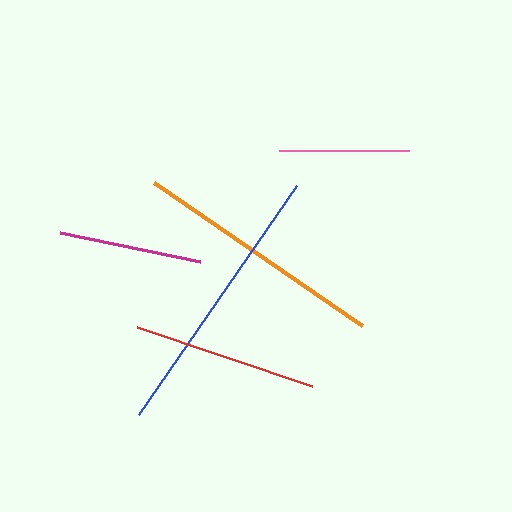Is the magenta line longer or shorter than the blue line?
The blue line is longer than the magenta line.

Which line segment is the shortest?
The pink line is the shortest at approximately 131 pixels.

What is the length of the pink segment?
The pink segment is approximately 131 pixels long.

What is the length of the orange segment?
The orange segment is approximately 253 pixels long.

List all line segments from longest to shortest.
From longest to shortest: blue, orange, red, magenta, pink.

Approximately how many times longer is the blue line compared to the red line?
The blue line is approximately 1.5 times the length of the red line.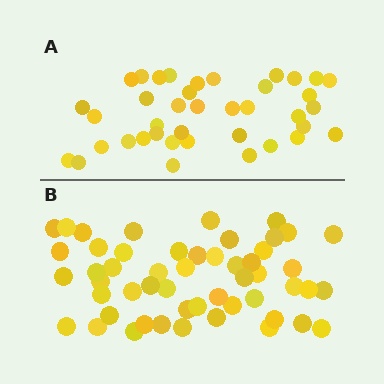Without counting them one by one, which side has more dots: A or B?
Region B (the bottom region) has more dots.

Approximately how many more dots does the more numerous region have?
Region B has approximately 15 more dots than region A.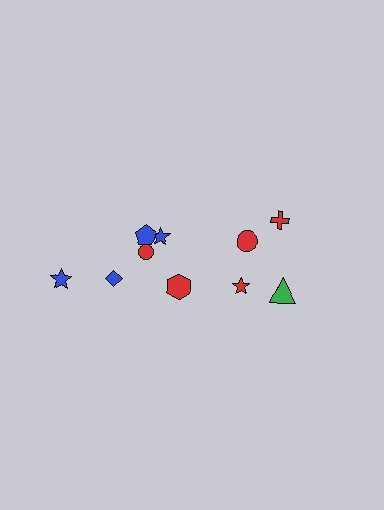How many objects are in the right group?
There are 4 objects.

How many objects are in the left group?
There are 6 objects.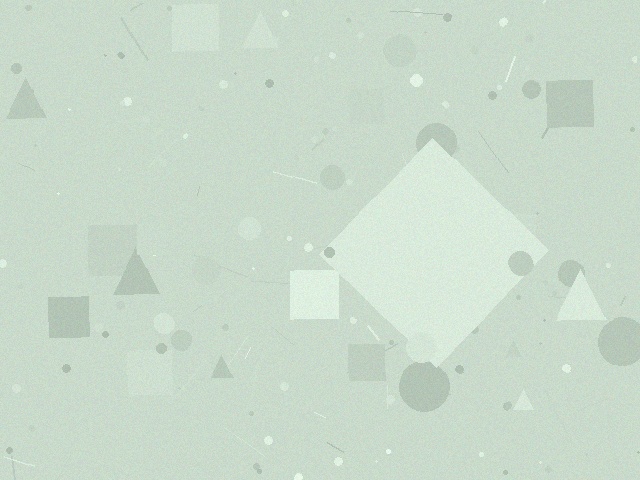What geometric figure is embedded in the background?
A diamond is embedded in the background.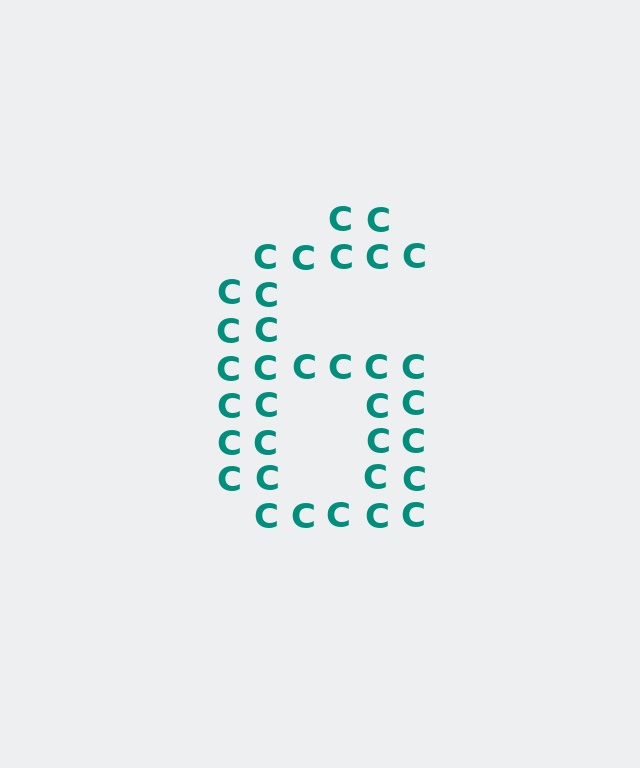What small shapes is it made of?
It is made of small letter C's.